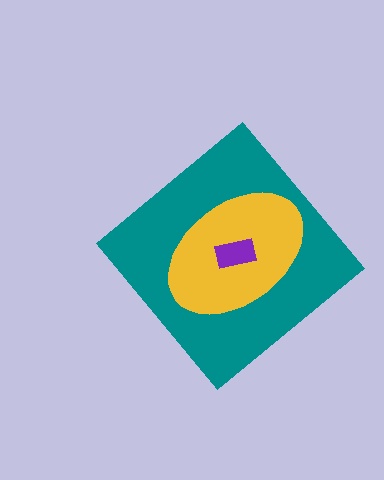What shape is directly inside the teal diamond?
The yellow ellipse.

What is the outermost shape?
The teal diamond.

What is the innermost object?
The purple rectangle.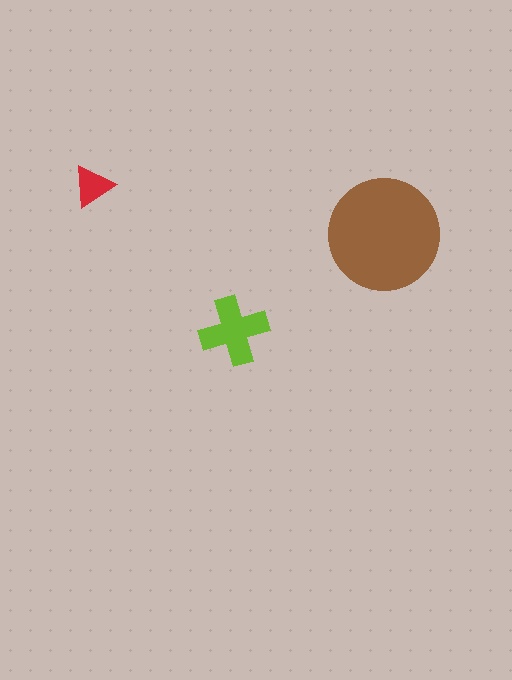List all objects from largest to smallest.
The brown circle, the lime cross, the red triangle.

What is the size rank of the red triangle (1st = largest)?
3rd.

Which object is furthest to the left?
The red triangle is leftmost.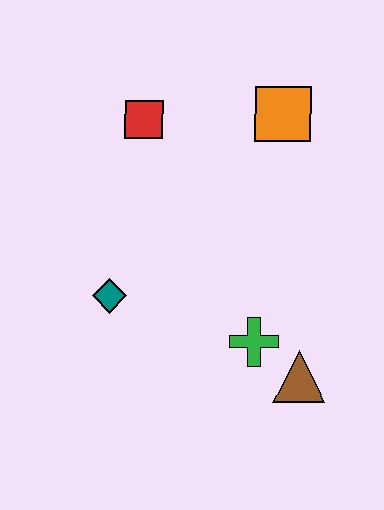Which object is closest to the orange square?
The red square is closest to the orange square.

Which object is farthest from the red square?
The brown triangle is farthest from the red square.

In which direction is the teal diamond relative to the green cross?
The teal diamond is to the left of the green cross.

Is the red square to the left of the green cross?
Yes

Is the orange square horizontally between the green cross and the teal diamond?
No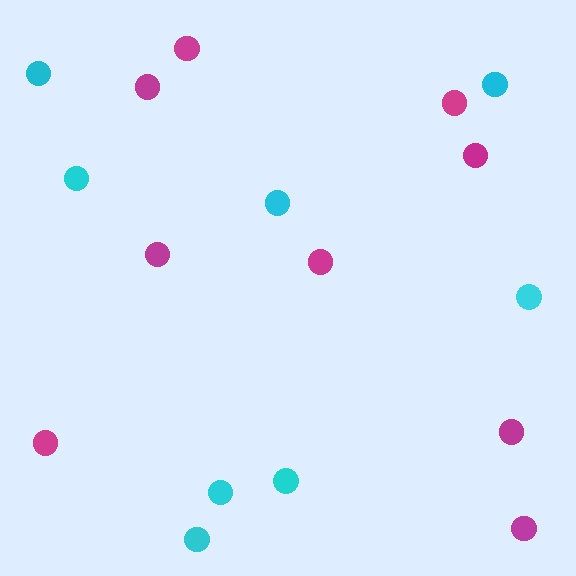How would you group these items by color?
There are 2 groups: one group of magenta circles (9) and one group of cyan circles (8).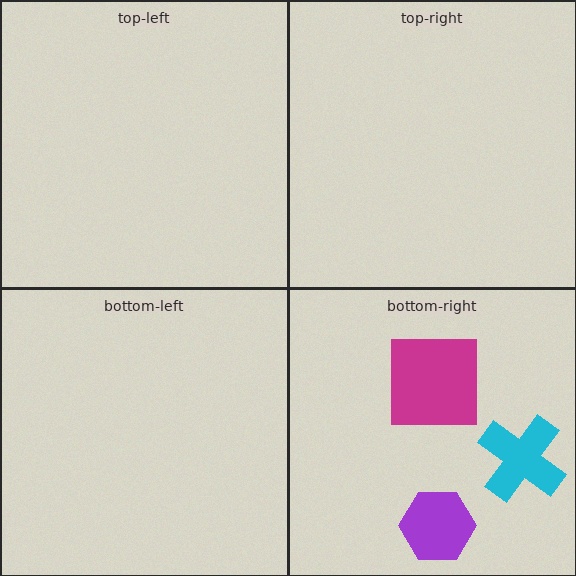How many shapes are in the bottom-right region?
3.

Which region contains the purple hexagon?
The bottom-right region.